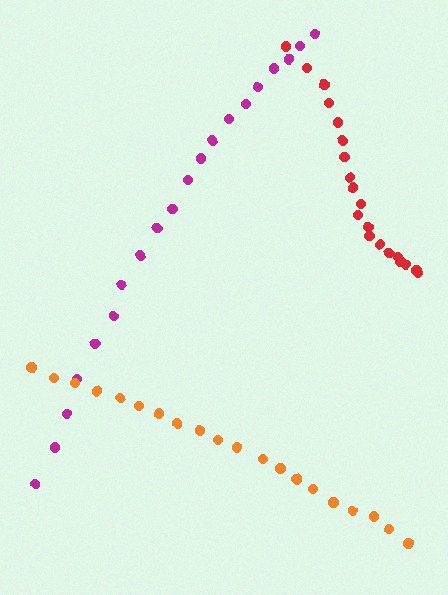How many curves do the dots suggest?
There are 3 distinct paths.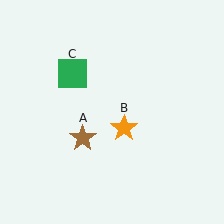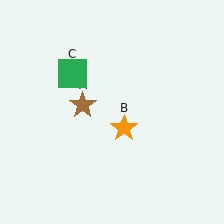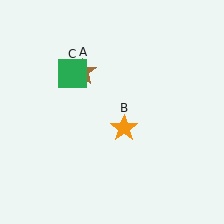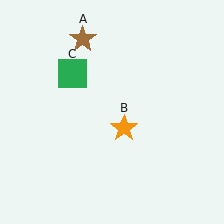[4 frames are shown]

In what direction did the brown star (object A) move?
The brown star (object A) moved up.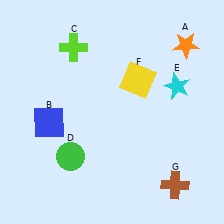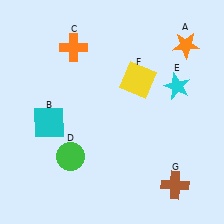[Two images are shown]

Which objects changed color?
B changed from blue to cyan. C changed from lime to orange.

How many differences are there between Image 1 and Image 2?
There are 2 differences between the two images.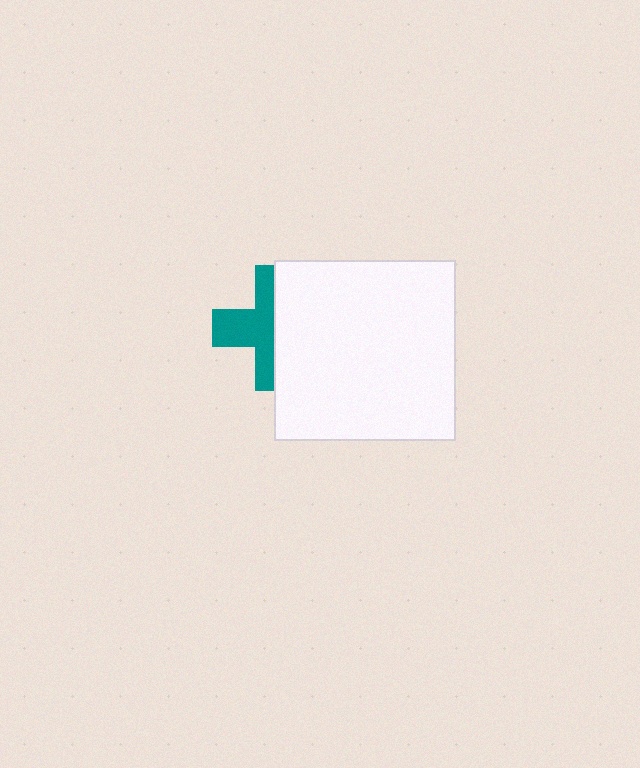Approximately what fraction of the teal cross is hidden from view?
Roughly 52% of the teal cross is hidden behind the white square.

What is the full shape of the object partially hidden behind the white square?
The partially hidden object is a teal cross.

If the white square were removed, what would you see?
You would see the complete teal cross.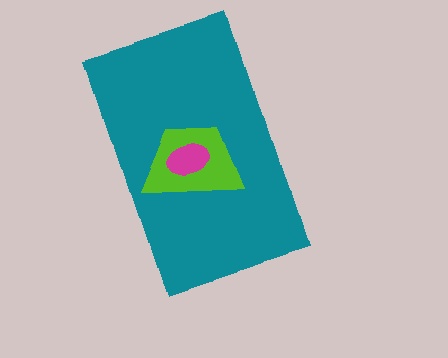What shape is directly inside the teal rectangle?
The lime trapezoid.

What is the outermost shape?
The teal rectangle.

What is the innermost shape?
The magenta ellipse.